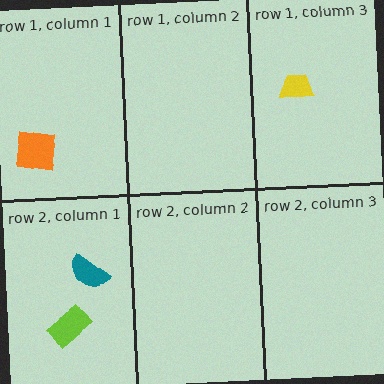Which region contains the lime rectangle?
The row 2, column 1 region.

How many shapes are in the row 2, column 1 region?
2.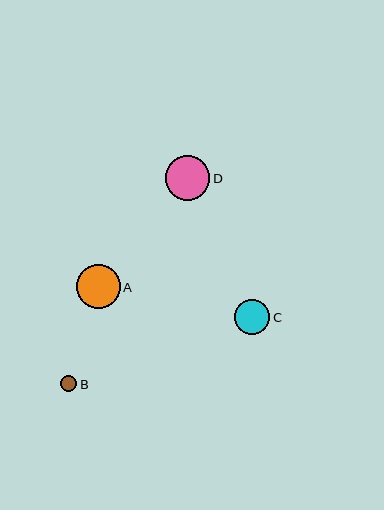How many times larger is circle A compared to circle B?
Circle A is approximately 2.7 times the size of circle B.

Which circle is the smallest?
Circle B is the smallest with a size of approximately 16 pixels.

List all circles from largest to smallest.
From largest to smallest: D, A, C, B.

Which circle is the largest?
Circle D is the largest with a size of approximately 45 pixels.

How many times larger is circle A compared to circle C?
Circle A is approximately 1.3 times the size of circle C.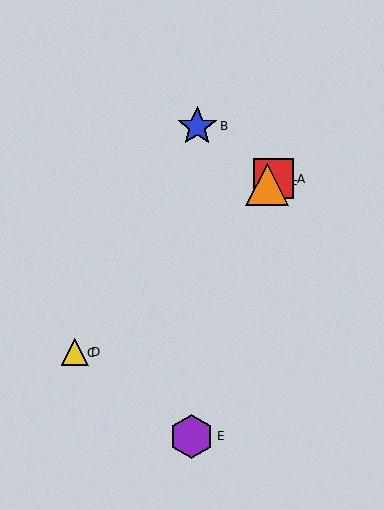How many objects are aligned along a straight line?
4 objects (A, C, D, F) are aligned along a straight line.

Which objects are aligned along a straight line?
Objects A, C, D, F are aligned along a straight line.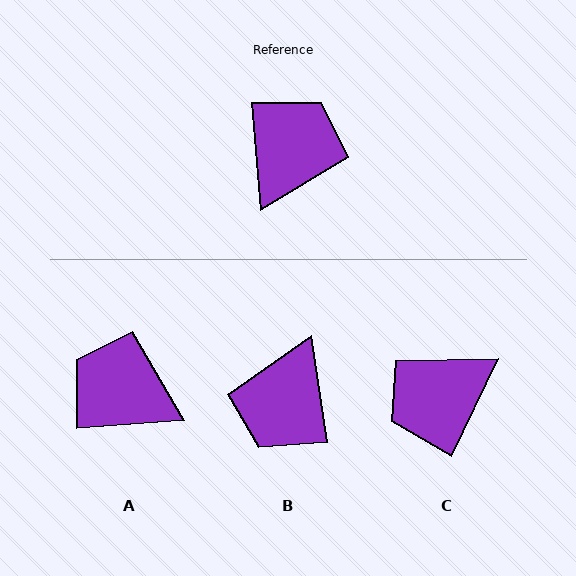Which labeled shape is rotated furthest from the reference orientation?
B, about 176 degrees away.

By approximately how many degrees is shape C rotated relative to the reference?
Approximately 150 degrees counter-clockwise.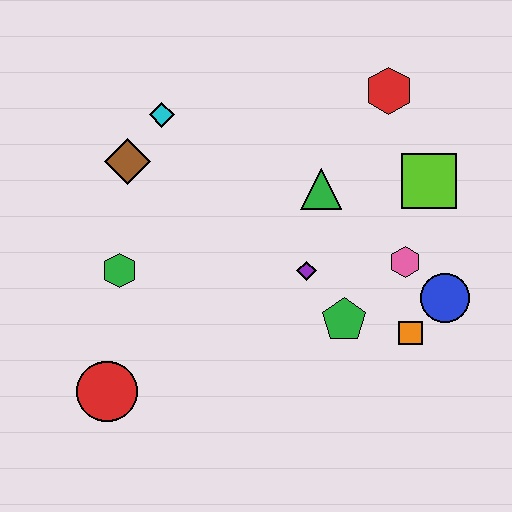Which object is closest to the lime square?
The pink hexagon is closest to the lime square.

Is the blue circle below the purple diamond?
Yes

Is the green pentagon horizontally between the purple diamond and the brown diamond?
No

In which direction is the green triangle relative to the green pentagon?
The green triangle is above the green pentagon.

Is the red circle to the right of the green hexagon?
No